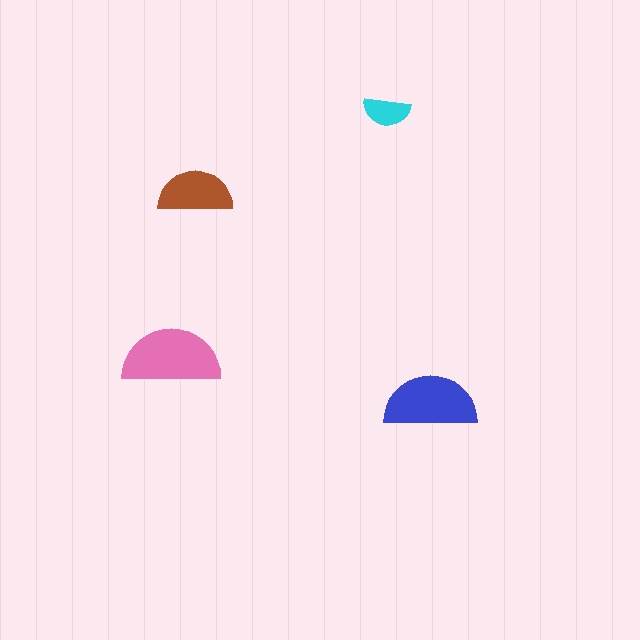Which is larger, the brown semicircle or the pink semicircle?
The pink one.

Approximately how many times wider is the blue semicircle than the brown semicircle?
About 1.5 times wider.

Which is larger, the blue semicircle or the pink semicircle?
The pink one.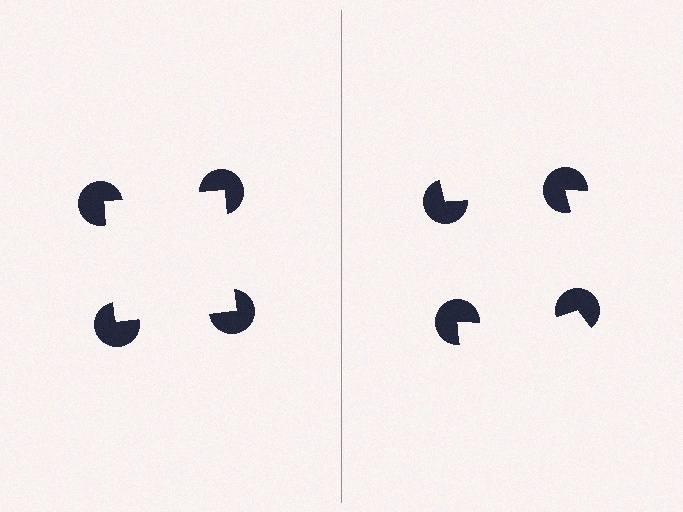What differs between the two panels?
The pac-man discs are positioned identically on both sides; only the wedge orientations differ. On the left they align to a square; on the right they are misaligned.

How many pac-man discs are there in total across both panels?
8 — 4 on each side.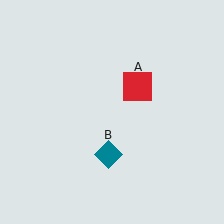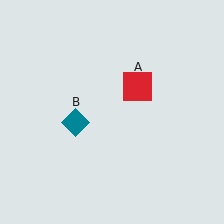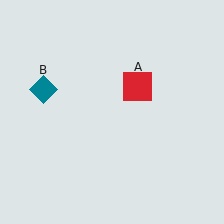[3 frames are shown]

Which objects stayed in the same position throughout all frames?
Red square (object A) remained stationary.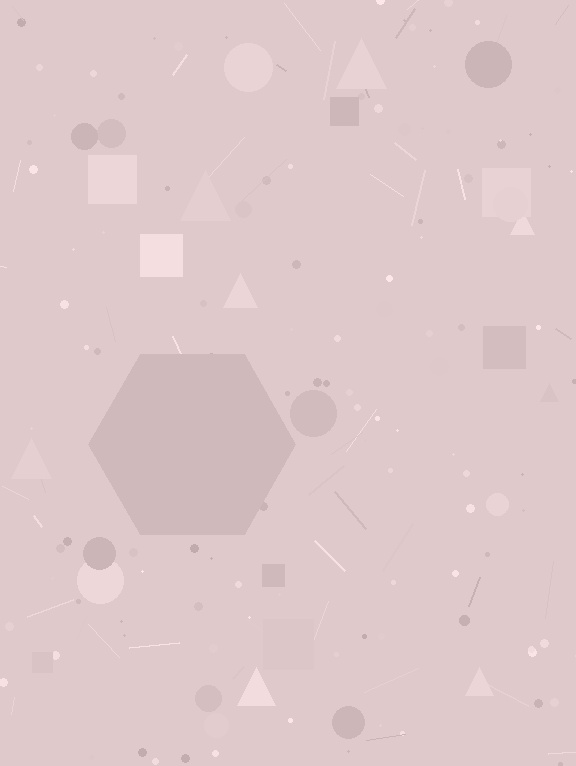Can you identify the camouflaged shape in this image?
The camouflaged shape is a hexagon.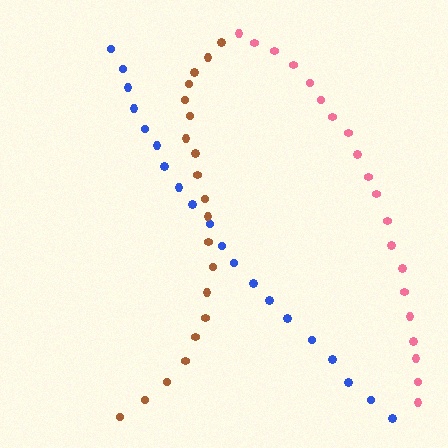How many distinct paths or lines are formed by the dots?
There are 3 distinct paths.